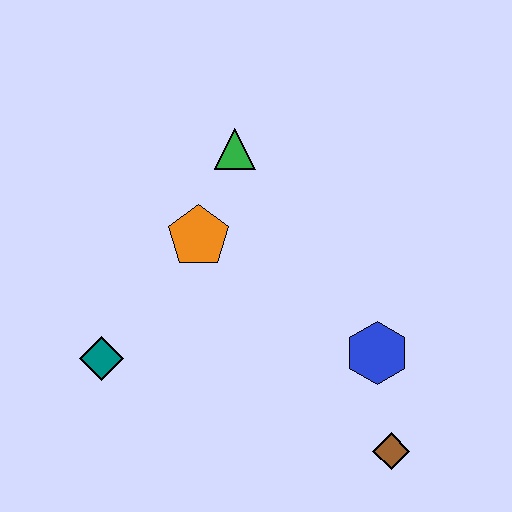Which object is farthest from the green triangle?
The brown diamond is farthest from the green triangle.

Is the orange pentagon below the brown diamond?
No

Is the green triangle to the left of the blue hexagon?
Yes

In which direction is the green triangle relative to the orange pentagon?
The green triangle is above the orange pentagon.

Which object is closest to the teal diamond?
The orange pentagon is closest to the teal diamond.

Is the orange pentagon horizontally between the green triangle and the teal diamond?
Yes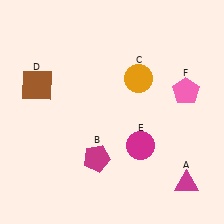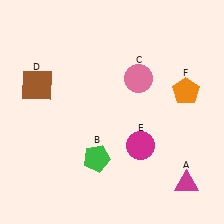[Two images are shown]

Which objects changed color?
B changed from magenta to green. C changed from orange to pink. F changed from pink to orange.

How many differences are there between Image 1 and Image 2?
There are 3 differences between the two images.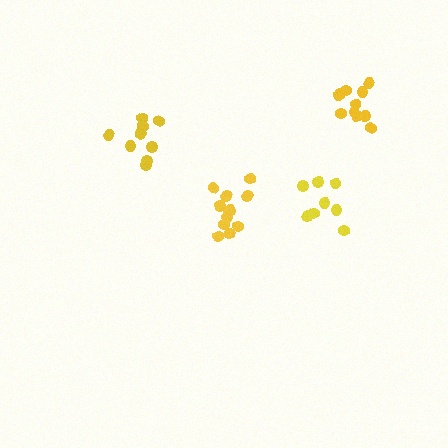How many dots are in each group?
Group 1: 9 dots, Group 2: 12 dots, Group 3: 11 dots, Group 4: 8 dots (40 total).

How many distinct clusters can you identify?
There are 4 distinct clusters.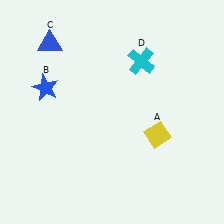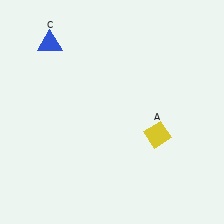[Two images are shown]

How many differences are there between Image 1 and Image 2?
There are 2 differences between the two images.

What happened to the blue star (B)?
The blue star (B) was removed in Image 2. It was in the top-left area of Image 1.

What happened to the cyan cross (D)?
The cyan cross (D) was removed in Image 2. It was in the top-right area of Image 1.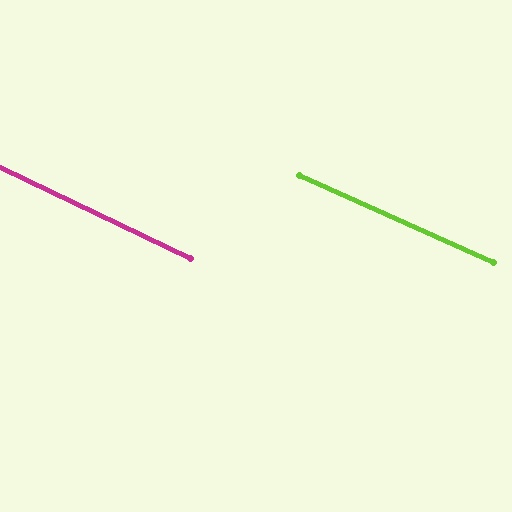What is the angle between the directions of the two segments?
Approximately 1 degree.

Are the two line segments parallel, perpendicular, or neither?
Parallel — their directions differ by only 1.2°.